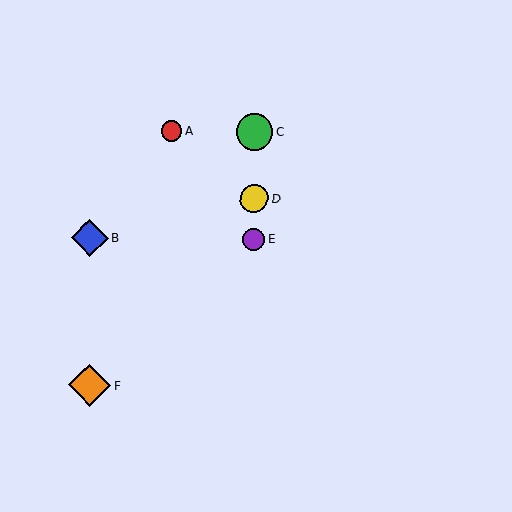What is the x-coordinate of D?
Object D is at x≈254.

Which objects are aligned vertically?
Objects C, D, E are aligned vertically.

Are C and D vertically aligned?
Yes, both are at x≈255.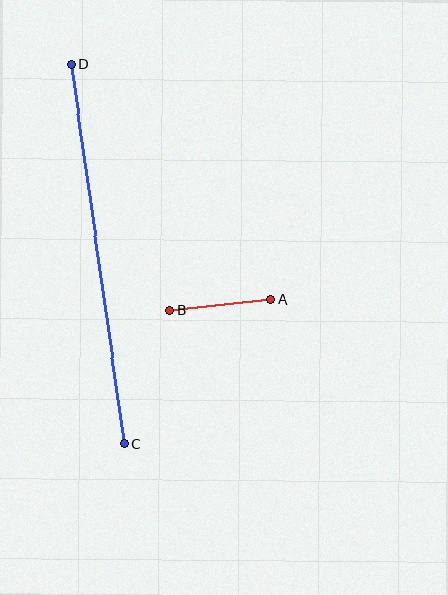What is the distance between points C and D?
The distance is approximately 384 pixels.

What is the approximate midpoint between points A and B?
The midpoint is at approximately (220, 305) pixels.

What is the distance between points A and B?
The distance is approximately 102 pixels.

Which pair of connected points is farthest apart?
Points C and D are farthest apart.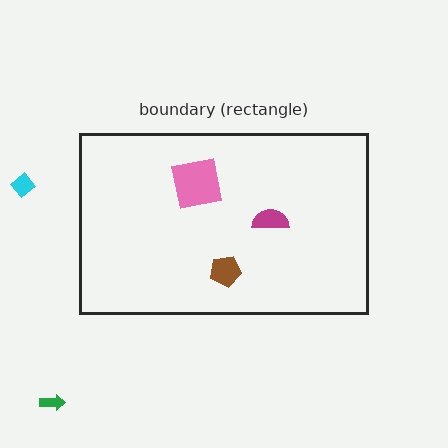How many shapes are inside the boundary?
3 inside, 2 outside.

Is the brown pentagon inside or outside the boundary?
Inside.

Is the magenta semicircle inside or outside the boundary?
Inside.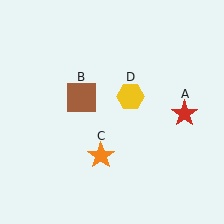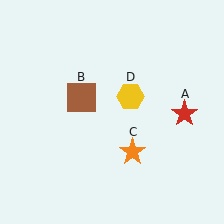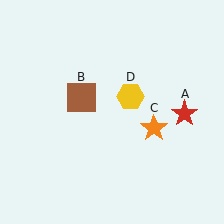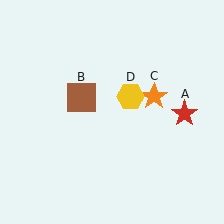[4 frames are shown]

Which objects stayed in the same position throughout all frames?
Red star (object A) and brown square (object B) and yellow hexagon (object D) remained stationary.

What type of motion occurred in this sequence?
The orange star (object C) rotated counterclockwise around the center of the scene.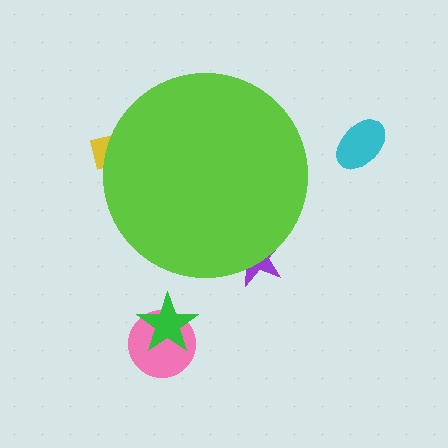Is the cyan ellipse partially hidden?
No, the cyan ellipse is fully visible.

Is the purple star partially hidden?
Yes, the purple star is partially hidden behind the lime circle.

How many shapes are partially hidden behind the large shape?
2 shapes are partially hidden.